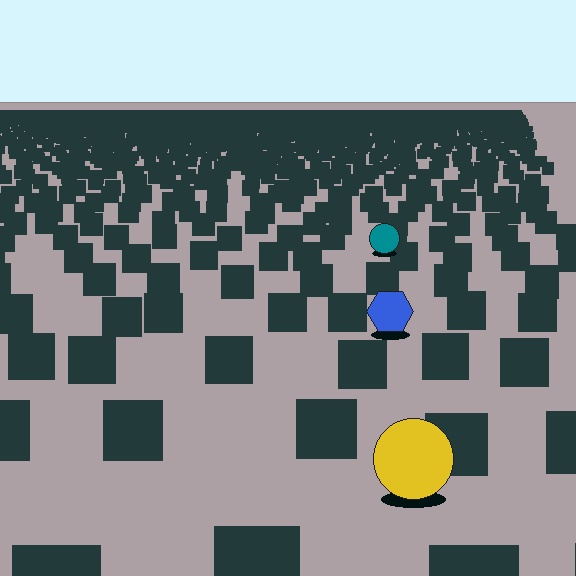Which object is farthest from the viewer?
The teal circle is farthest from the viewer. It appears smaller and the ground texture around it is denser.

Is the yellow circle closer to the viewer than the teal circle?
Yes. The yellow circle is closer — you can tell from the texture gradient: the ground texture is coarser near it.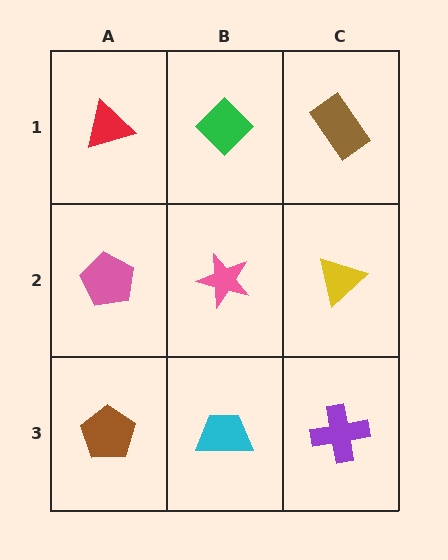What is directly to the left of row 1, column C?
A green diamond.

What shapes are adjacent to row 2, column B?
A green diamond (row 1, column B), a cyan trapezoid (row 3, column B), a pink pentagon (row 2, column A), a yellow triangle (row 2, column C).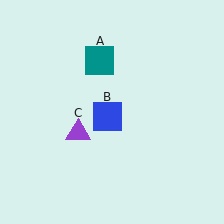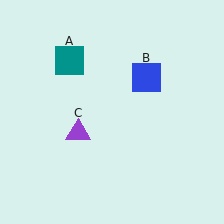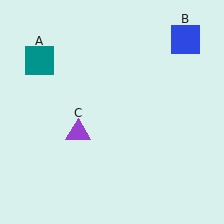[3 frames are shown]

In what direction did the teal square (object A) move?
The teal square (object A) moved left.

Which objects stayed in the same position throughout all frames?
Purple triangle (object C) remained stationary.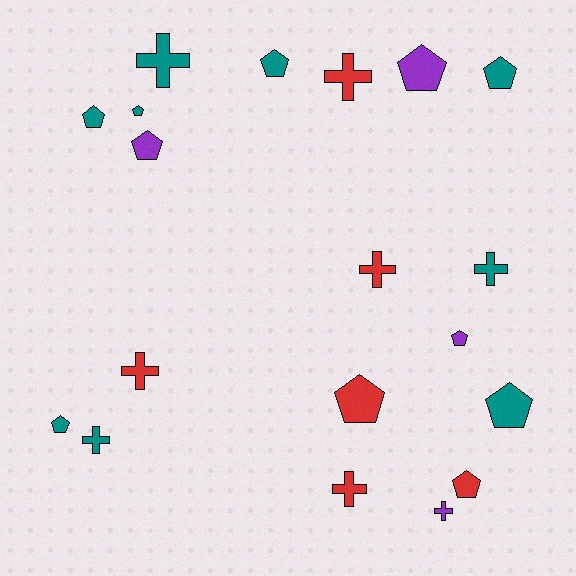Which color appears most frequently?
Teal, with 9 objects.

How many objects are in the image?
There are 19 objects.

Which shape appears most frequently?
Pentagon, with 11 objects.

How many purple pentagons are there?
There are 3 purple pentagons.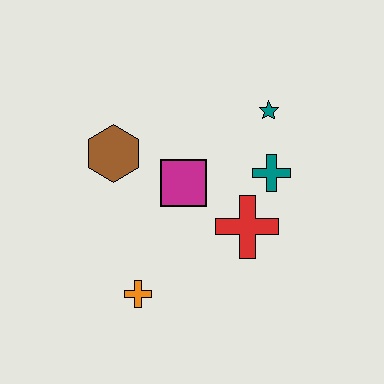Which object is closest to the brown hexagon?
The magenta square is closest to the brown hexagon.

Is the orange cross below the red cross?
Yes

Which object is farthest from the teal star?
The orange cross is farthest from the teal star.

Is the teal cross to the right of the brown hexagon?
Yes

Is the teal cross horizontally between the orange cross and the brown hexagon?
No